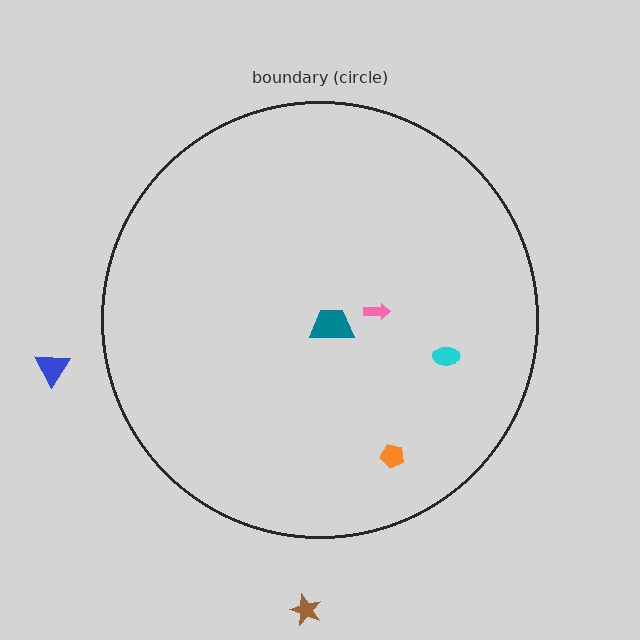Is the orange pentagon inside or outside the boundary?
Inside.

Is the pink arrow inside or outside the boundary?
Inside.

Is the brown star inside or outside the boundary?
Outside.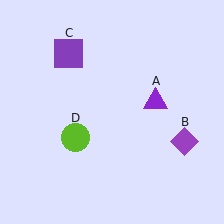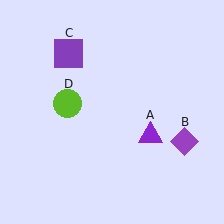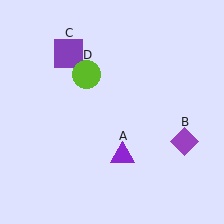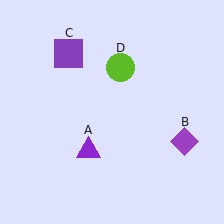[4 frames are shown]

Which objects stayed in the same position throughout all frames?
Purple diamond (object B) and purple square (object C) remained stationary.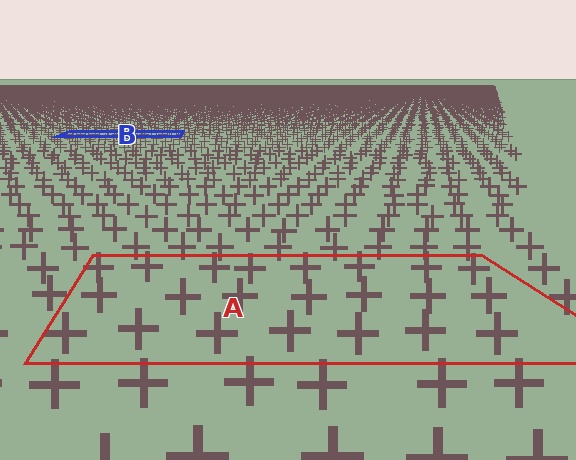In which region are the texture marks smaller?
The texture marks are smaller in region B, because it is farther away.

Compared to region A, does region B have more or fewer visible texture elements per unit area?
Region B has more texture elements per unit area — they are packed more densely because it is farther away.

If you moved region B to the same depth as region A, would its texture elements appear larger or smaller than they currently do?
They would appear larger. At a closer depth, the same texture elements are projected at a bigger on-screen size.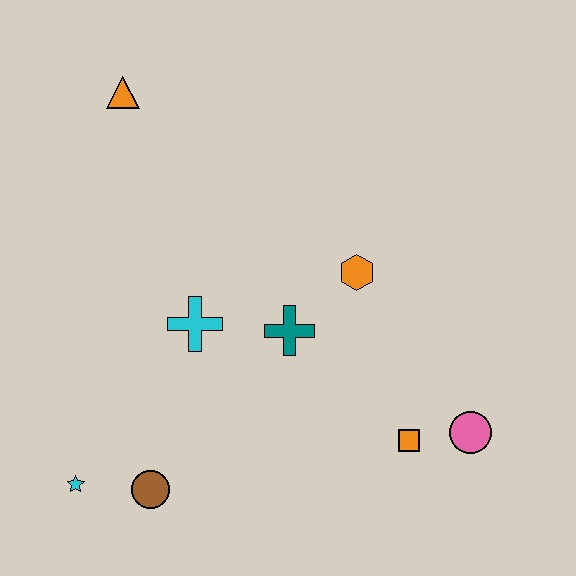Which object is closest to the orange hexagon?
The teal cross is closest to the orange hexagon.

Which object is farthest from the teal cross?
The orange triangle is farthest from the teal cross.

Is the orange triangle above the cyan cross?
Yes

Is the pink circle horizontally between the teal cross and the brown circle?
No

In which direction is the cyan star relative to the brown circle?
The cyan star is to the left of the brown circle.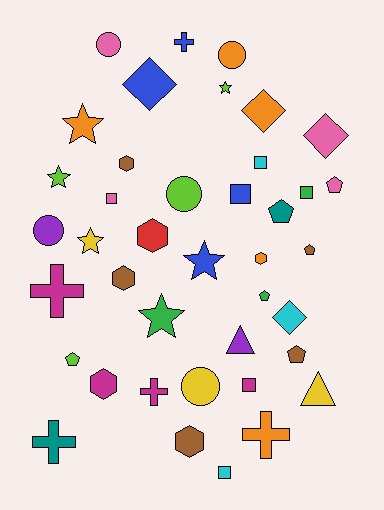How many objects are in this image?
There are 40 objects.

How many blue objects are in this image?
There are 4 blue objects.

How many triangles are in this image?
There are 2 triangles.